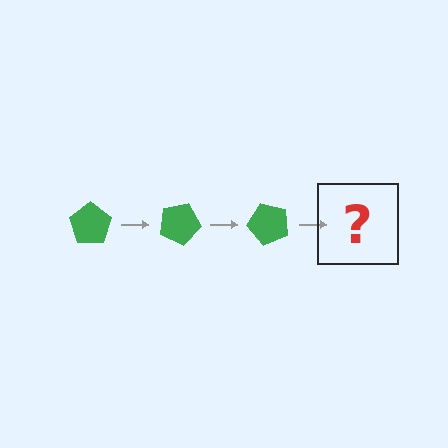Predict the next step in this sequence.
The next step is a green pentagon rotated 75 degrees.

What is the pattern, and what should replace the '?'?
The pattern is that the pentagon rotates 25 degrees each step. The '?' should be a green pentagon rotated 75 degrees.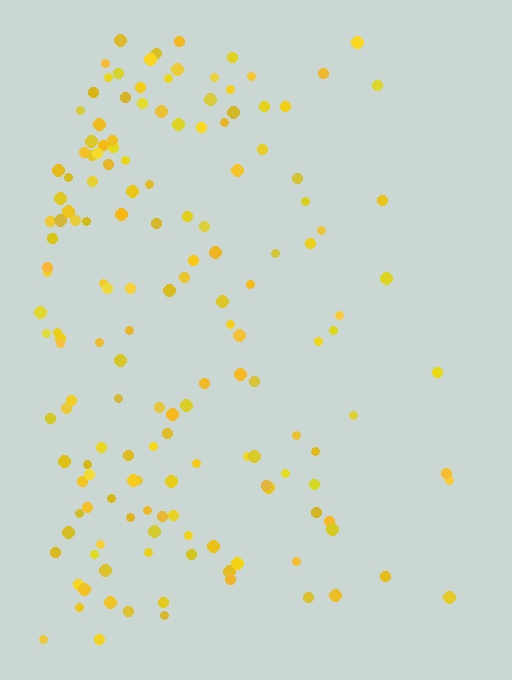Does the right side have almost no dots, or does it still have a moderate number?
Still a moderate number, just noticeably fewer than the left.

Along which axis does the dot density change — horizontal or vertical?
Horizontal.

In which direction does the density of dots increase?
From right to left, with the left side densest.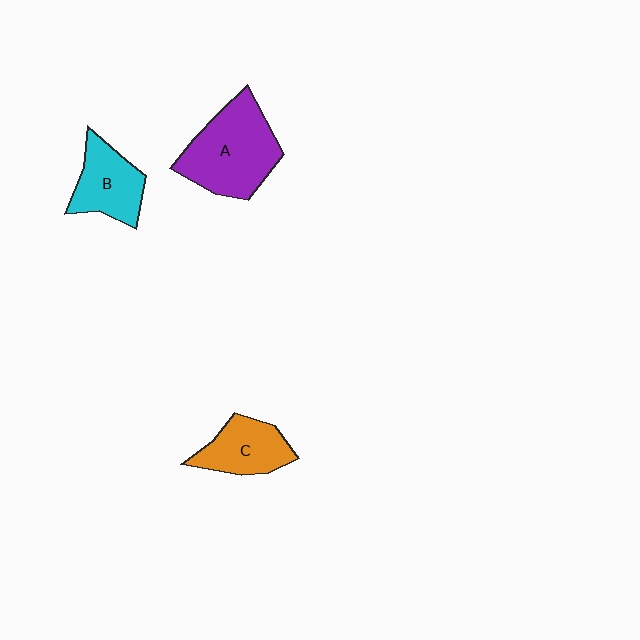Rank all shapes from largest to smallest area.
From largest to smallest: A (purple), B (cyan), C (orange).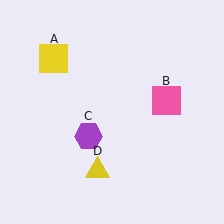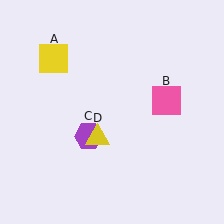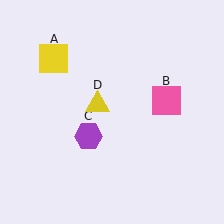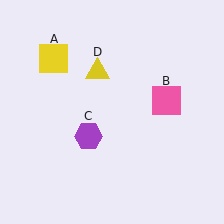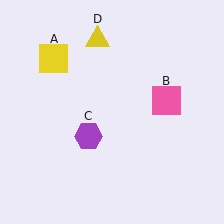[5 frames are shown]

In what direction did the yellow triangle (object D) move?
The yellow triangle (object D) moved up.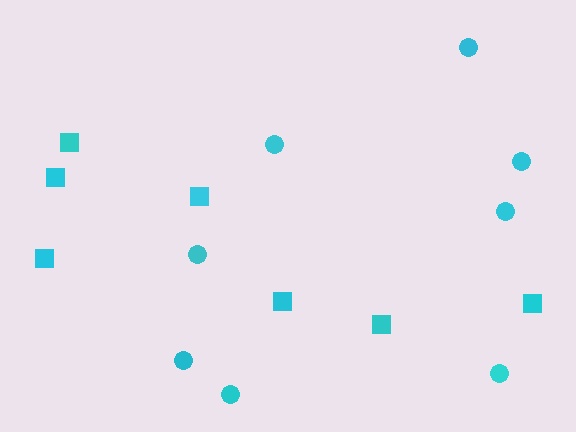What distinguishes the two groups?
There are 2 groups: one group of circles (8) and one group of squares (7).